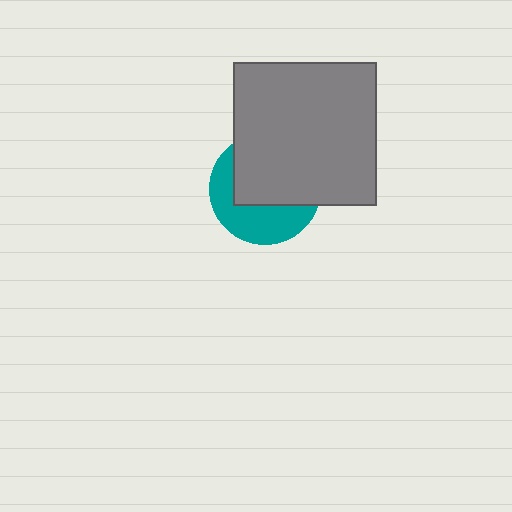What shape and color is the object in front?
The object in front is a gray square.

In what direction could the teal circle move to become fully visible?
The teal circle could move toward the lower-left. That would shift it out from behind the gray square entirely.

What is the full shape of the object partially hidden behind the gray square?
The partially hidden object is a teal circle.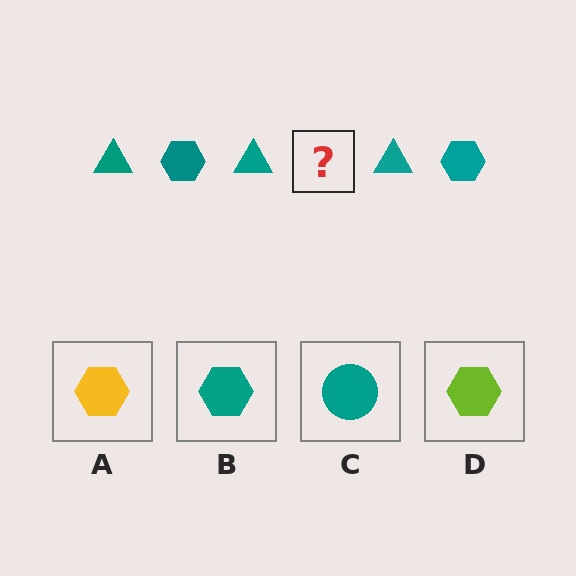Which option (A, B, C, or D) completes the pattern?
B.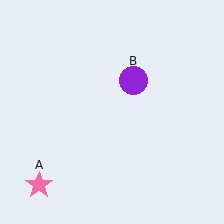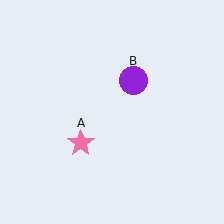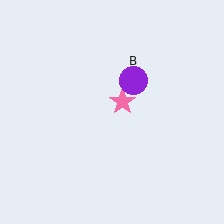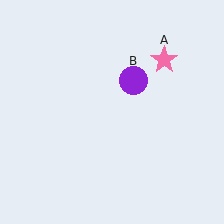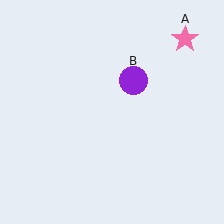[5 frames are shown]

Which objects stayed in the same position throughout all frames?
Purple circle (object B) remained stationary.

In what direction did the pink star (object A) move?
The pink star (object A) moved up and to the right.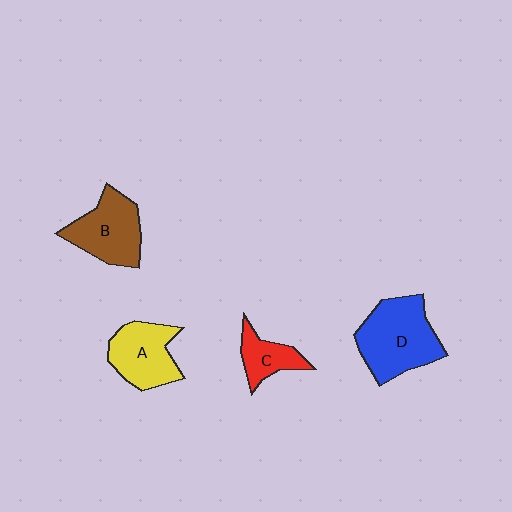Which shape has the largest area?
Shape D (blue).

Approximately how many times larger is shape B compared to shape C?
Approximately 1.8 times.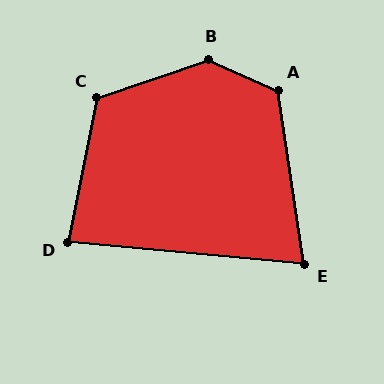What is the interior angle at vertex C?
Approximately 120 degrees (obtuse).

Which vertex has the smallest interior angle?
E, at approximately 76 degrees.